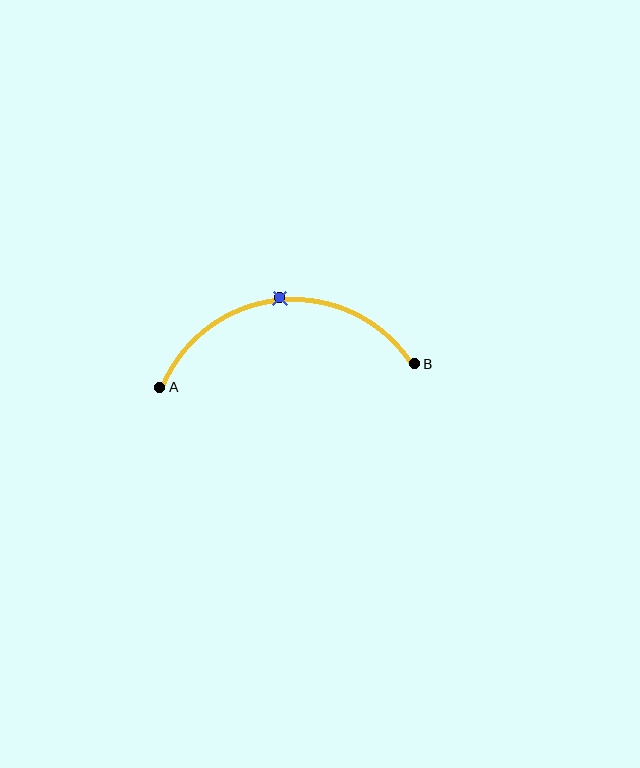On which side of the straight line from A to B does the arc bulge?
The arc bulges above the straight line connecting A and B.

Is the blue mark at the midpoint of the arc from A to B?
Yes. The blue mark lies on the arc at equal arc-length from both A and B — it is the arc midpoint.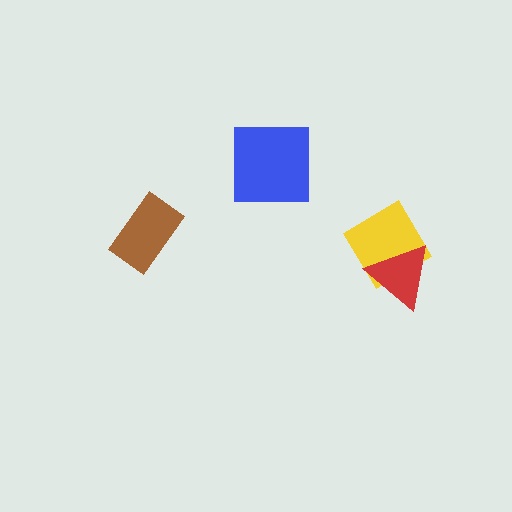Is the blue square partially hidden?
No, no other shape covers it.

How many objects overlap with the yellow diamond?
1 object overlaps with the yellow diamond.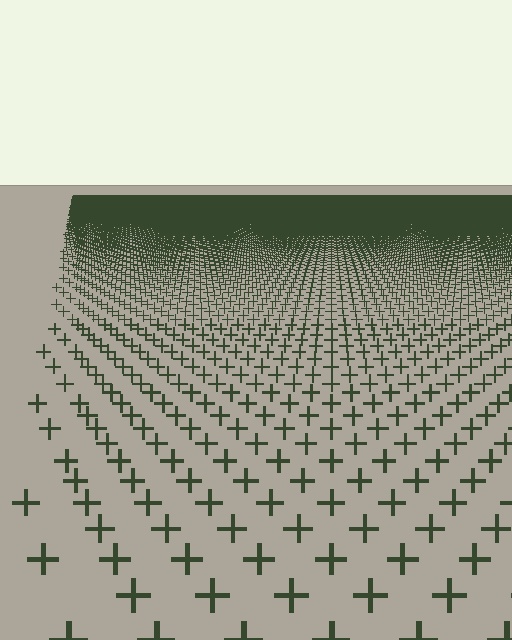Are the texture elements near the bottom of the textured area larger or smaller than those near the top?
Larger. Near the bottom, elements are closer to the viewer and appear at a bigger on-screen size.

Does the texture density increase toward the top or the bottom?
Density increases toward the top.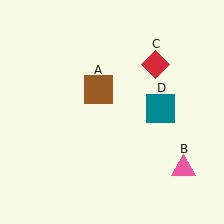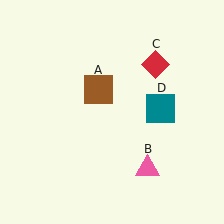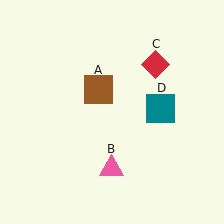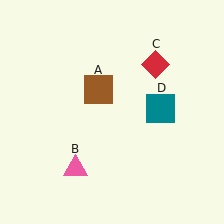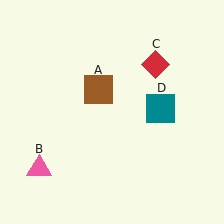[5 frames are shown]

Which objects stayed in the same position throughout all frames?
Brown square (object A) and red diamond (object C) and teal square (object D) remained stationary.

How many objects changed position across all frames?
1 object changed position: pink triangle (object B).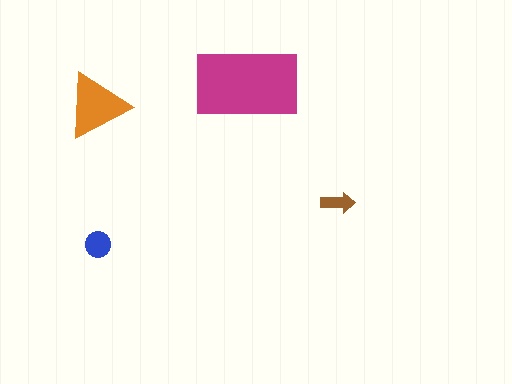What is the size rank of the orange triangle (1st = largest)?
2nd.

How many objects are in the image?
There are 4 objects in the image.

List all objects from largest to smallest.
The magenta rectangle, the orange triangle, the blue circle, the brown arrow.